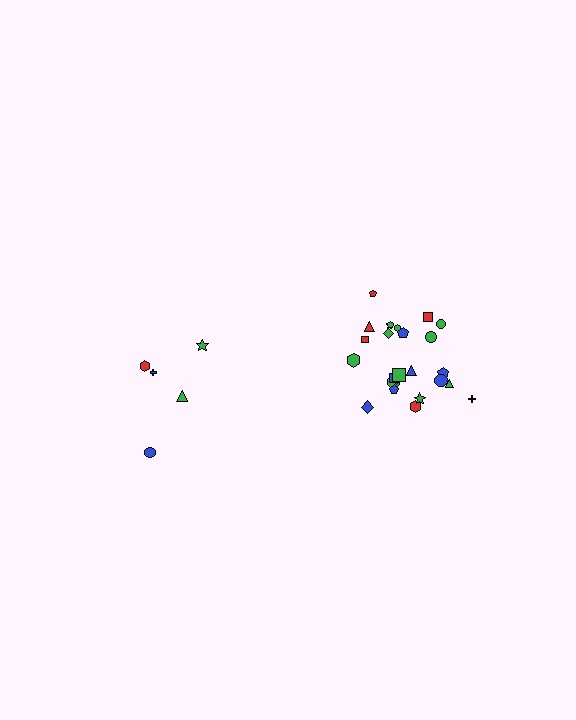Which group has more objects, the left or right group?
The right group.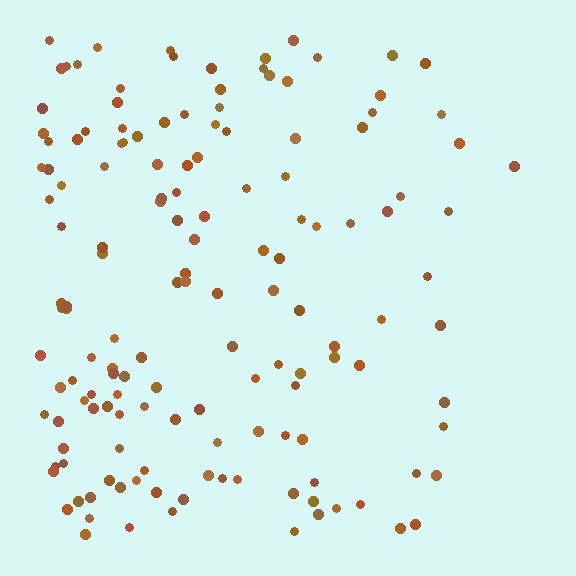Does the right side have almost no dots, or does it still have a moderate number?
Still a moderate number, just noticeably fewer than the left.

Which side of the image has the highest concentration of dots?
The left.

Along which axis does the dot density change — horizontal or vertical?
Horizontal.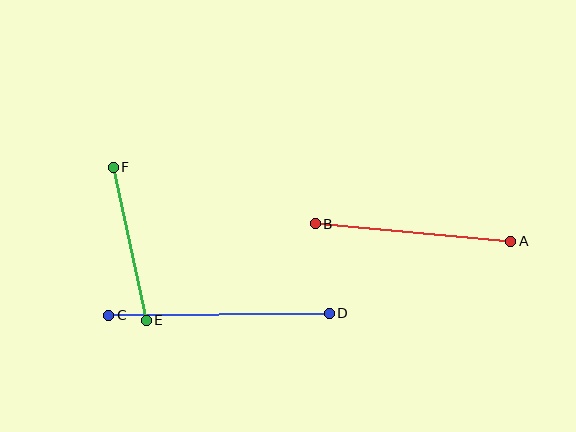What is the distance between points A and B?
The distance is approximately 196 pixels.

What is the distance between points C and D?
The distance is approximately 221 pixels.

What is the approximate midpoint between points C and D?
The midpoint is at approximately (219, 314) pixels.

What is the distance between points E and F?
The distance is approximately 156 pixels.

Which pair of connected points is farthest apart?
Points C and D are farthest apart.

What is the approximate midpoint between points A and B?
The midpoint is at approximately (413, 232) pixels.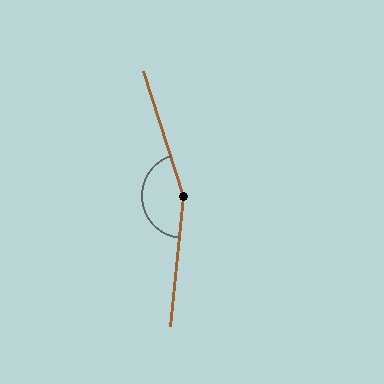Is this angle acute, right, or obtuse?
It is obtuse.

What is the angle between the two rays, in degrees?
Approximately 156 degrees.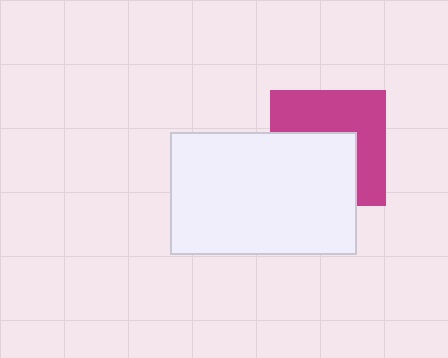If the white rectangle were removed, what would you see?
You would see the complete magenta square.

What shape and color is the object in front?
The object in front is a white rectangle.